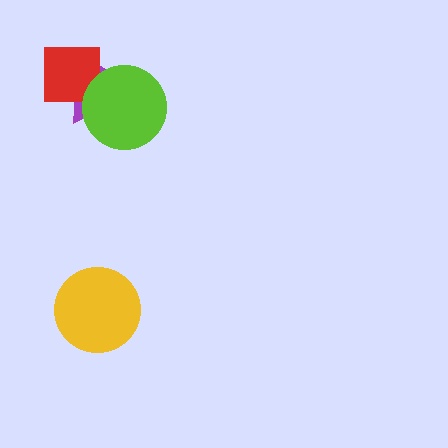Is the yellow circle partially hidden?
No, no other shape covers it.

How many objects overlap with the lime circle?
1 object overlaps with the lime circle.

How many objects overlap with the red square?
1 object overlaps with the red square.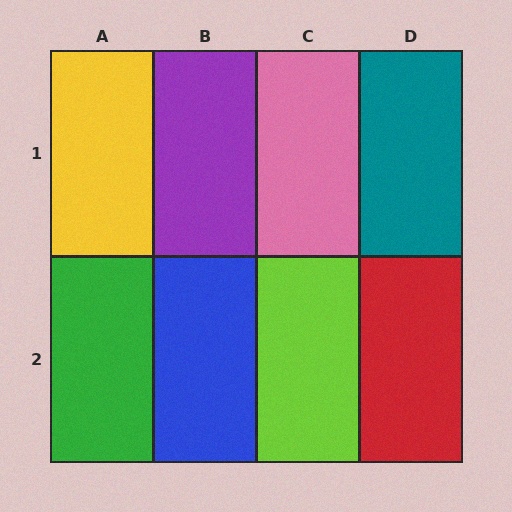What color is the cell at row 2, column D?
Red.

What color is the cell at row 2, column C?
Lime.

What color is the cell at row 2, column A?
Green.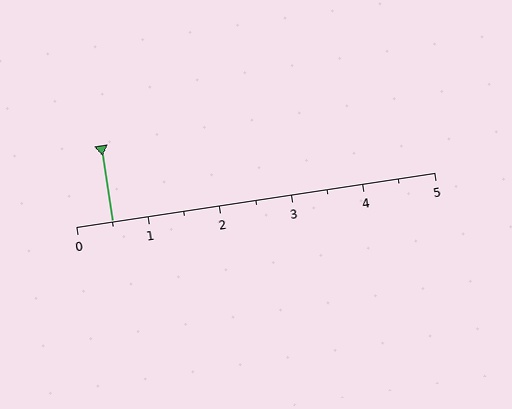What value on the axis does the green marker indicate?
The marker indicates approximately 0.5.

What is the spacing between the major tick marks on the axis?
The major ticks are spaced 1 apart.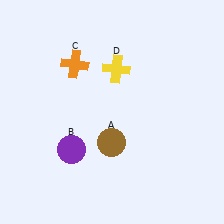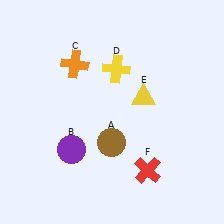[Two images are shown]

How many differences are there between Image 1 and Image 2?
There are 2 differences between the two images.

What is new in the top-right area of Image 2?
A yellow triangle (E) was added in the top-right area of Image 2.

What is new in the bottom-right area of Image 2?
A red cross (F) was added in the bottom-right area of Image 2.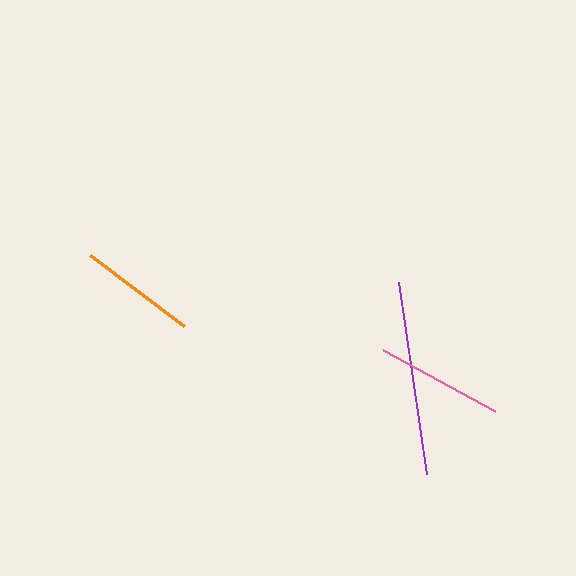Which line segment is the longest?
The purple line is the longest at approximately 194 pixels.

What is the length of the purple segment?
The purple segment is approximately 194 pixels long.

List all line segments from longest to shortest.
From longest to shortest: purple, pink, orange.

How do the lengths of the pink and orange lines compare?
The pink and orange lines are approximately the same length.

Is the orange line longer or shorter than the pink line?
The pink line is longer than the orange line.